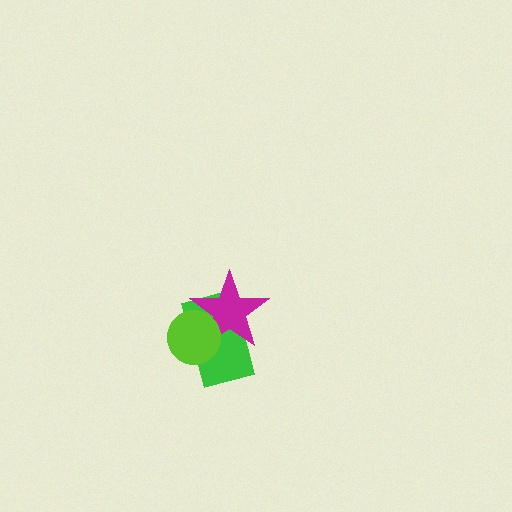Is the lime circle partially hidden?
No, no other shape covers it.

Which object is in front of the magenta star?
The lime circle is in front of the magenta star.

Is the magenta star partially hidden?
Yes, it is partially covered by another shape.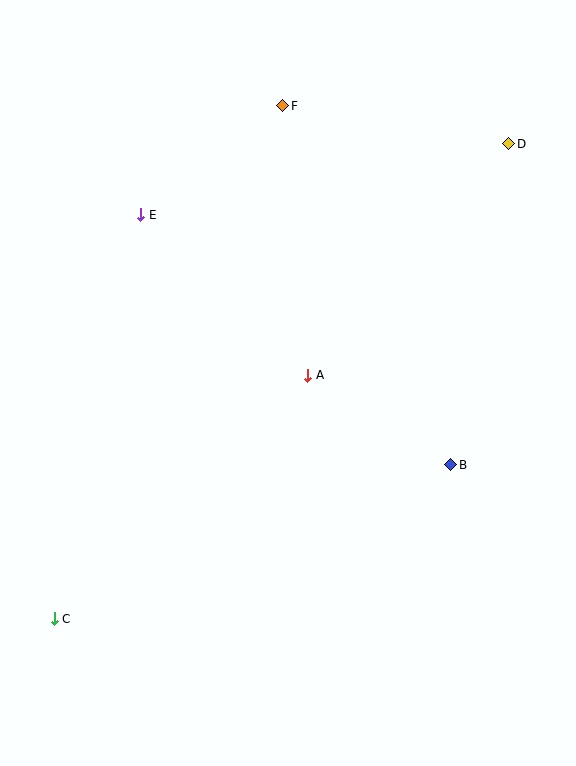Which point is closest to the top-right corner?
Point D is closest to the top-right corner.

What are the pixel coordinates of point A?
Point A is at (308, 375).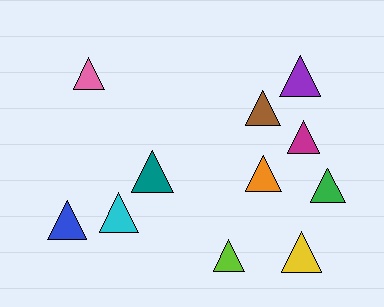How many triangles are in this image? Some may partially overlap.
There are 11 triangles.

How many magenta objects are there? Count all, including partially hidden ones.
There is 1 magenta object.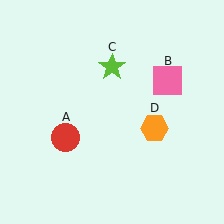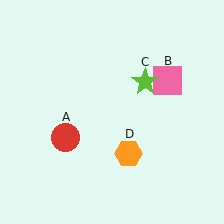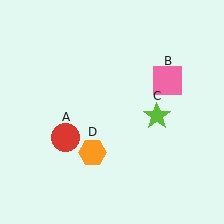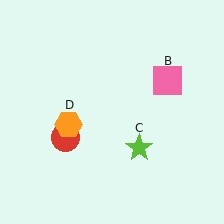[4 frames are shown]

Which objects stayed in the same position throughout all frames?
Red circle (object A) and pink square (object B) remained stationary.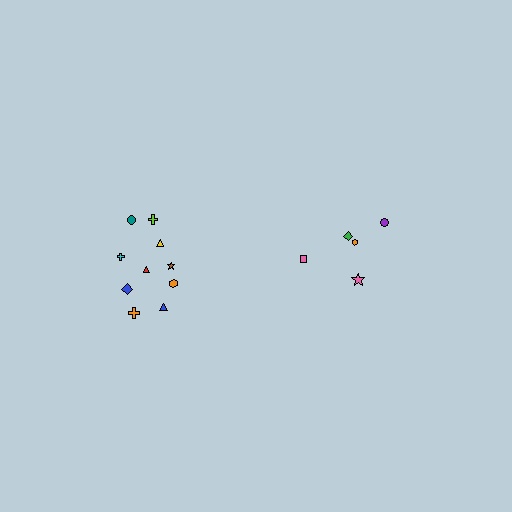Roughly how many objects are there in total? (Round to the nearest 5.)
Roughly 15 objects in total.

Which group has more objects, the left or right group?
The left group.